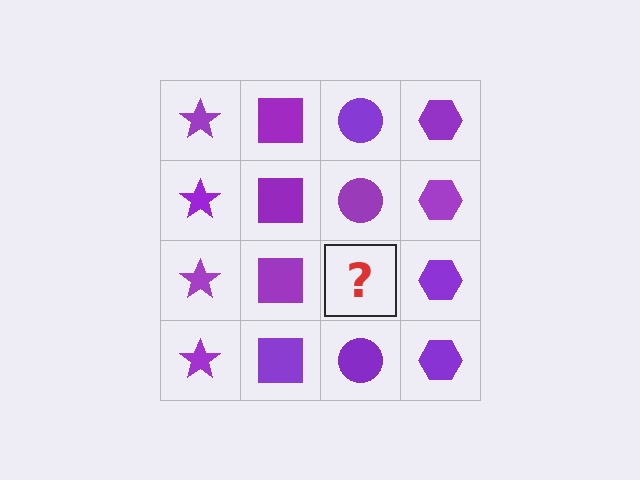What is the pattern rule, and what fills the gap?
The rule is that each column has a consistent shape. The gap should be filled with a purple circle.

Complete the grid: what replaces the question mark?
The question mark should be replaced with a purple circle.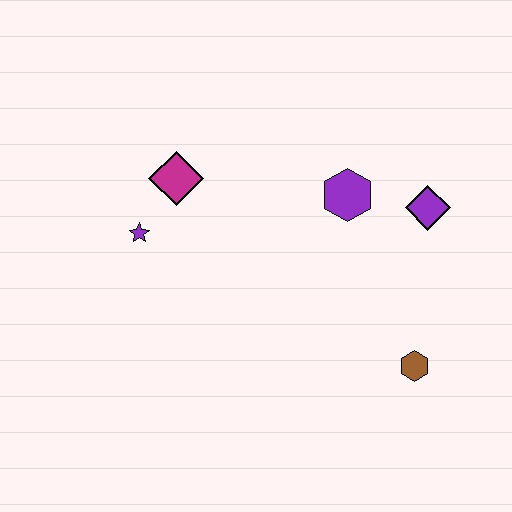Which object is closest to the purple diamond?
The purple hexagon is closest to the purple diamond.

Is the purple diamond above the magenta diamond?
No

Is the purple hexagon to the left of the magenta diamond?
No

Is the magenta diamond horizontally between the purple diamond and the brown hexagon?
No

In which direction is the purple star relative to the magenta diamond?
The purple star is below the magenta diamond.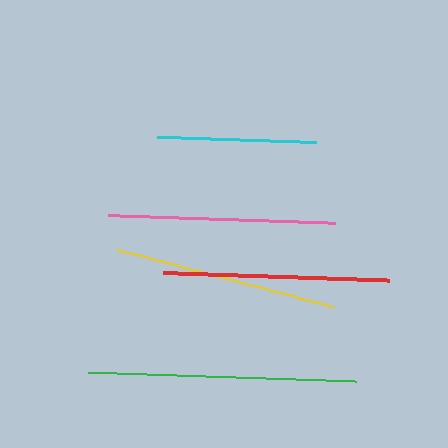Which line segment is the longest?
The green line is the longest at approximately 268 pixels.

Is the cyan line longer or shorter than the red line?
The red line is longer than the cyan line.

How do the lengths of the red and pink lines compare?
The red and pink lines are approximately the same length.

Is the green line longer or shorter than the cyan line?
The green line is longer than the cyan line.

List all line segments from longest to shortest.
From longest to shortest: green, red, pink, yellow, cyan.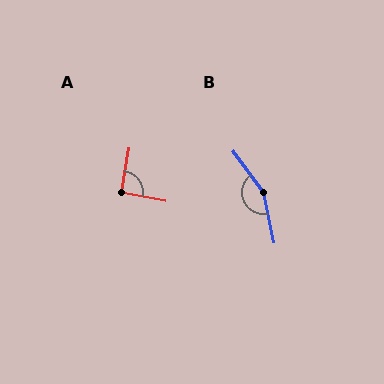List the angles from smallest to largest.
A (91°), B (156°).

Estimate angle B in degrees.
Approximately 156 degrees.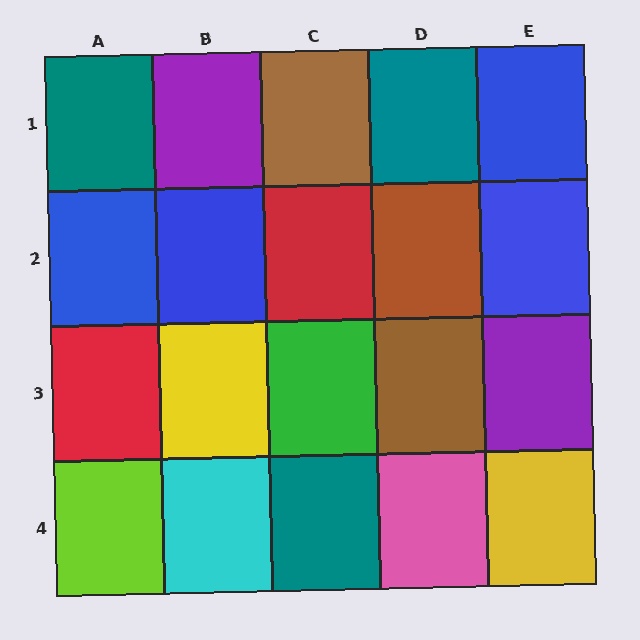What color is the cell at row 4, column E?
Yellow.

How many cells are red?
2 cells are red.